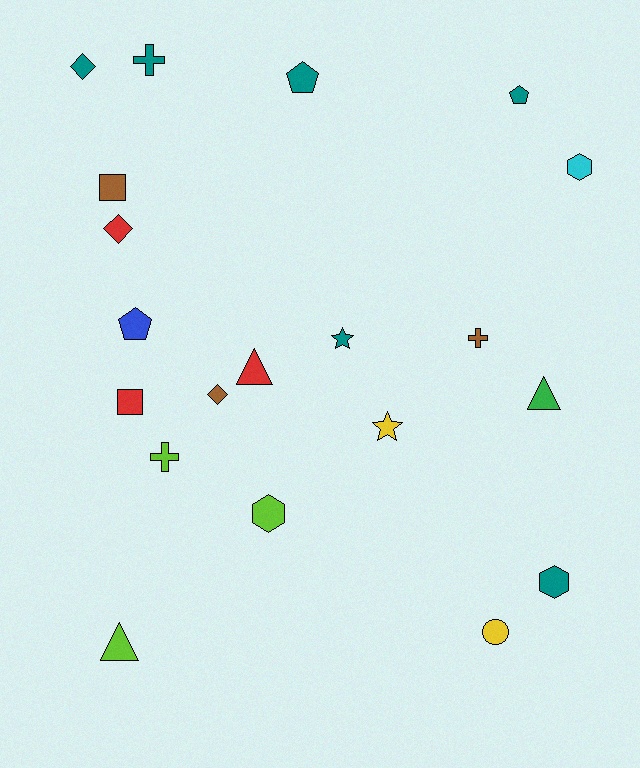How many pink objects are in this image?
There are no pink objects.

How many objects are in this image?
There are 20 objects.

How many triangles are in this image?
There are 3 triangles.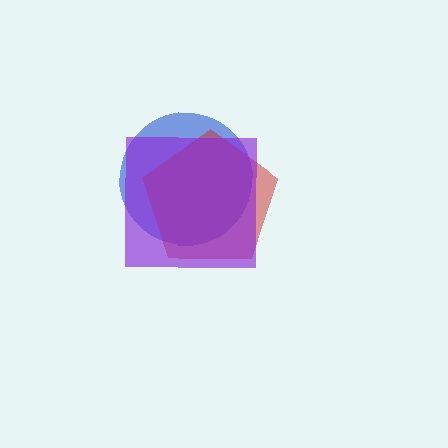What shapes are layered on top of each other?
The layered shapes are: a blue circle, a red pentagon, a purple square.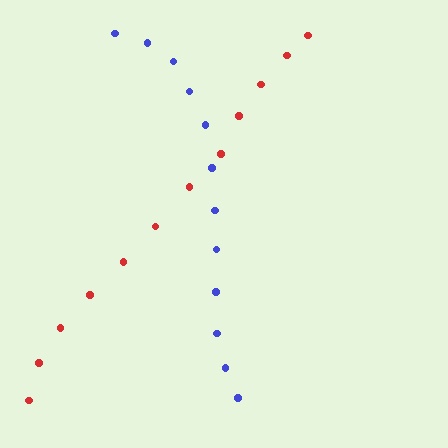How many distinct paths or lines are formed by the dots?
There are 2 distinct paths.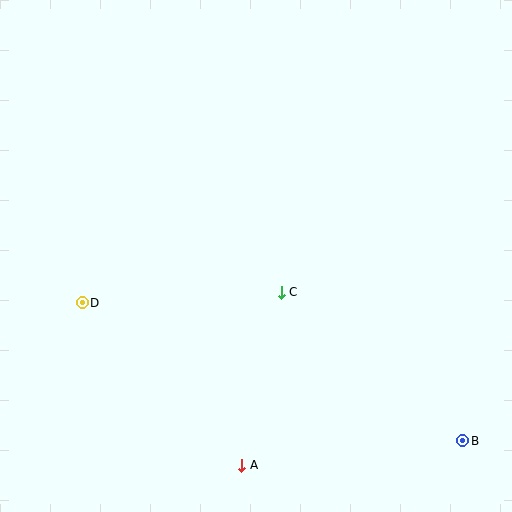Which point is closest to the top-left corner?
Point D is closest to the top-left corner.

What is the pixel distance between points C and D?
The distance between C and D is 199 pixels.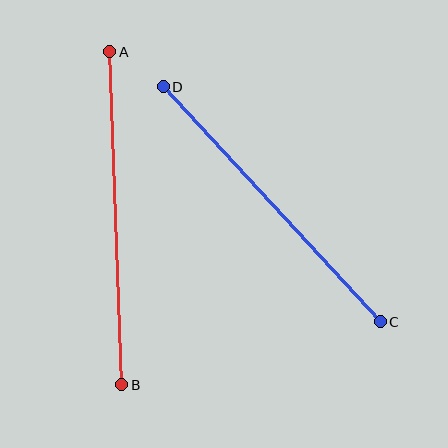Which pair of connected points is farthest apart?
Points A and B are farthest apart.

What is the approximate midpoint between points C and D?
The midpoint is at approximately (272, 204) pixels.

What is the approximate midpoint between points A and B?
The midpoint is at approximately (116, 218) pixels.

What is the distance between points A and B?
The distance is approximately 333 pixels.